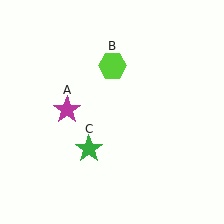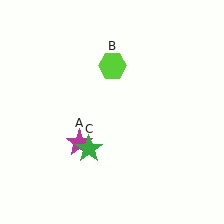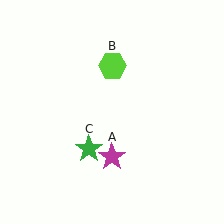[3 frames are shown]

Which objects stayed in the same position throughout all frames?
Lime hexagon (object B) and green star (object C) remained stationary.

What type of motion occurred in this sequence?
The magenta star (object A) rotated counterclockwise around the center of the scene.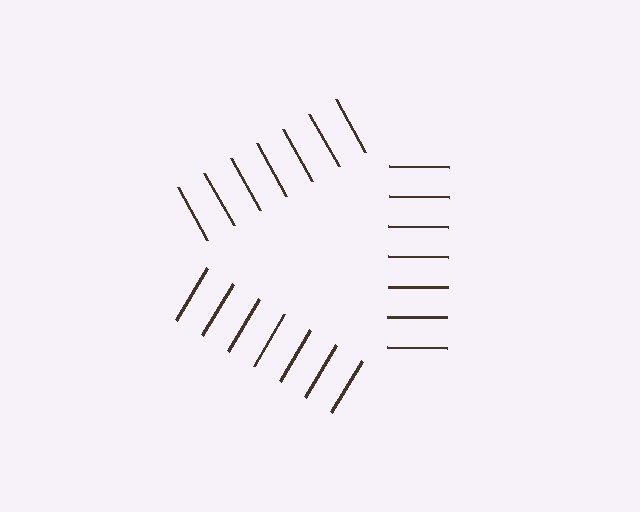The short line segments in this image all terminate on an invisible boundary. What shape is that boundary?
An illusory triangle — the line segments terminate on its edges but no continuous stroke is drawn.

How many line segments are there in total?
21 — 7 along each of the 3 edges.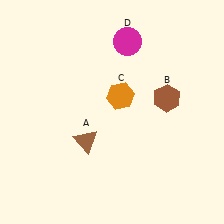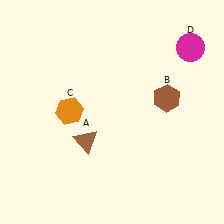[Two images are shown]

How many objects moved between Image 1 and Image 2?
2 objects moved between the two images.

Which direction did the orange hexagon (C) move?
The orange hexagon (C) moved left.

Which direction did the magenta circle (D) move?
The magenta circle (D) moved right.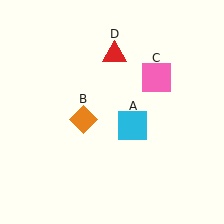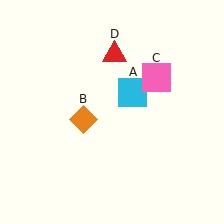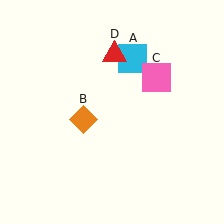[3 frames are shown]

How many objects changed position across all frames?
1 object changed position: cyan square (object A).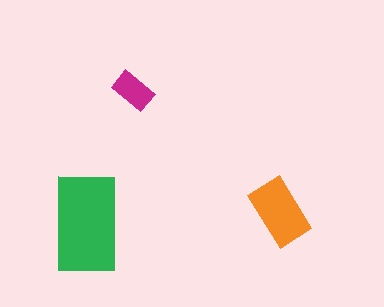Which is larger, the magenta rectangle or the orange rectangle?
The orange one.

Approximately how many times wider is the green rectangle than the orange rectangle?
About 1.5 times wider.